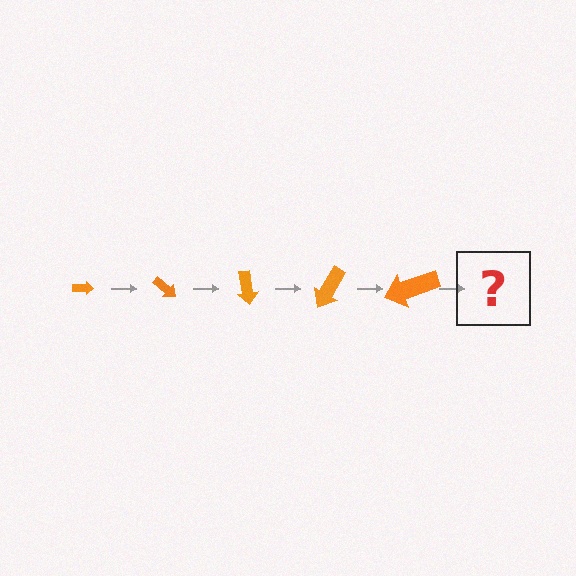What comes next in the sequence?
The next element should be an arrow, larger than the previous one and rotated 200 degrees from the start.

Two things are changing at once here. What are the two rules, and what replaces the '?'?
The two rules are that the arrow grows larger each step and it rotates 40 degrees each step. The '?' should be an arrow, larger than the previous one and rotated 200 degrees from the start.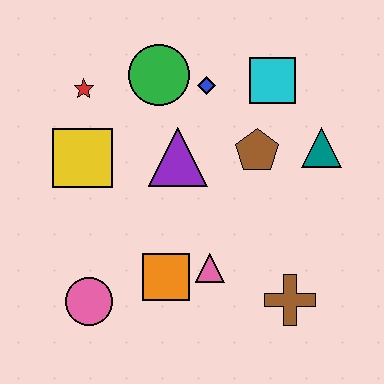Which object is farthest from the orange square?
The cyan square is farthest from the orange square.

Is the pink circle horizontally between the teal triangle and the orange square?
No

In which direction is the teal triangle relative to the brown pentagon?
The teal triangle is to the right of the brown pentagon.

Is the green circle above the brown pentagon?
Yes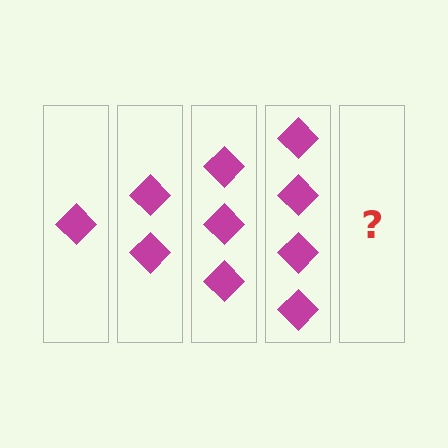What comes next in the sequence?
The next element should be 5 diamonds.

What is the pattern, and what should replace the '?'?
The pattern is that each step adds one more diamond. The '?' should be 5 diamonds.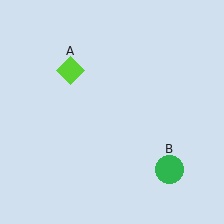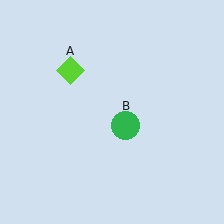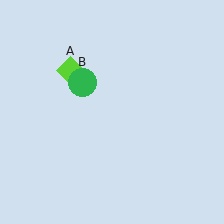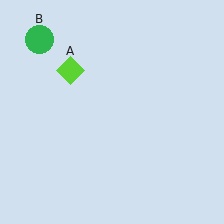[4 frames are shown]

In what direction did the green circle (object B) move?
The green circle (object B) moved up and to the left.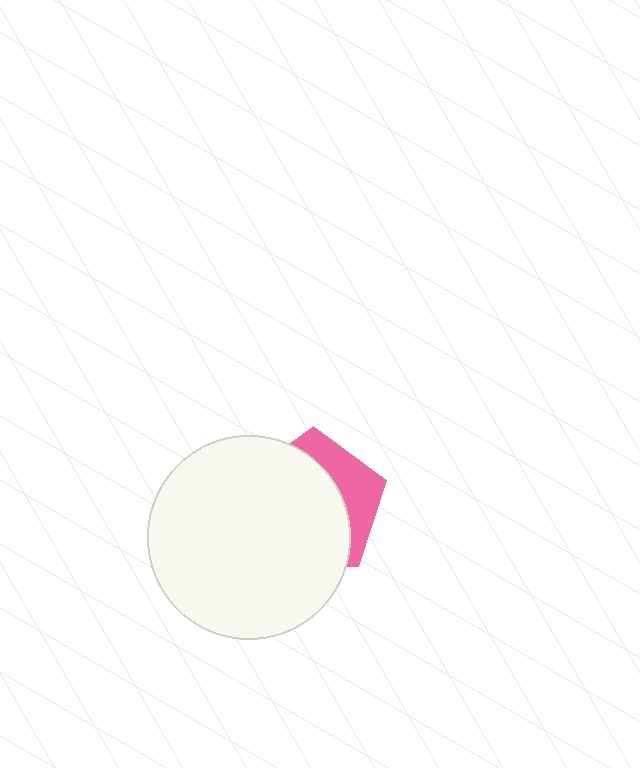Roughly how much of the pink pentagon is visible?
A small part of it is visible (roughly 30%).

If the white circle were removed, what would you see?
You would see the complete pink pentagon.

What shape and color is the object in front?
The object in front is a white circle.